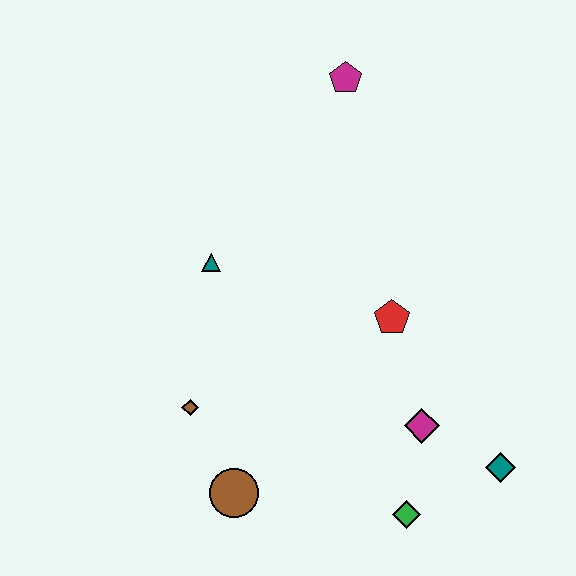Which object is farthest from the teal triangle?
The teal diamond is farthest from the teal triangle.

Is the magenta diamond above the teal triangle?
No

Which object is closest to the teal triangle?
The brown diamond is closest to the teal triangle.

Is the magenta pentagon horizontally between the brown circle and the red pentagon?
Yes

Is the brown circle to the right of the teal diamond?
No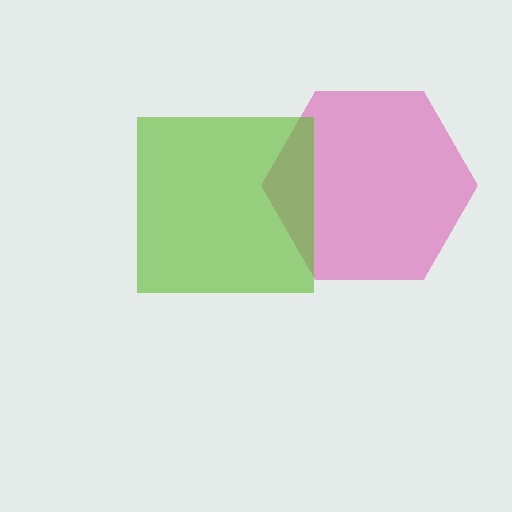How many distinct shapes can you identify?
There are 2 distinct shapes: a pink hexagon, a lime square.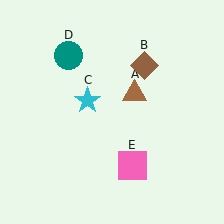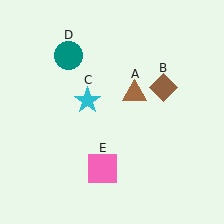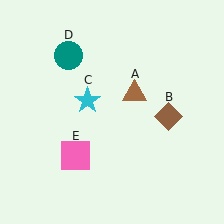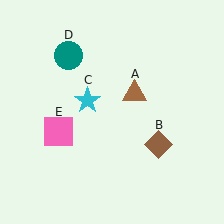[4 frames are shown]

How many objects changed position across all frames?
2 objects changed position: brown diamond (object B), pink square (object E).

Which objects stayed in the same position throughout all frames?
Brown triangle (object A) and cyan star (object C) and teal circle (object D) remained stationary.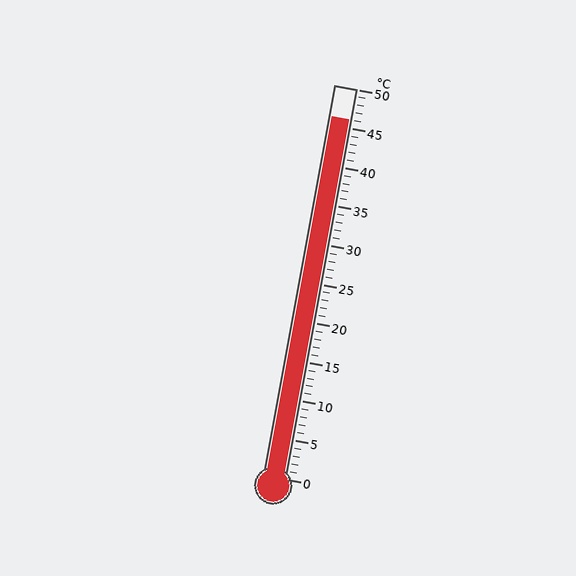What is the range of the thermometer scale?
The thermometer scale ranges from 0°C to 50°C.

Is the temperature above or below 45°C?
The temperature is above 45°C.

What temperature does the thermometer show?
The thermometer shows approximately 46°C.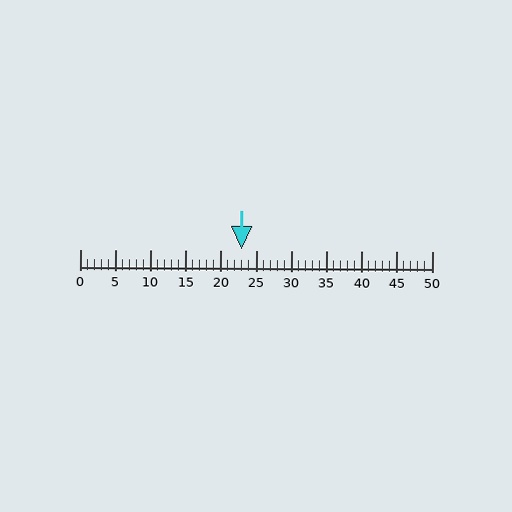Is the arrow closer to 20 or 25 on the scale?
The arrow is closer to 25.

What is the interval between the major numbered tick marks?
The major tick marks are spaced 5 units apart.